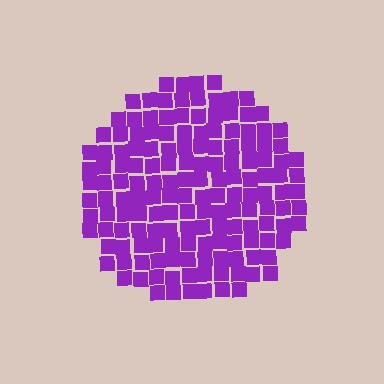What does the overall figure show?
The overall figure shows a circle.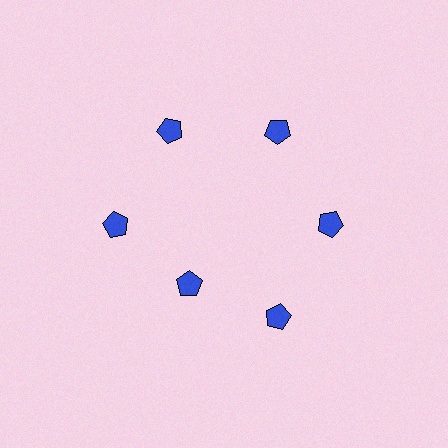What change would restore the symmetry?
The symmetry would be restored by moving it outward, back onto the ring so that all 6 pentagons sit at equal angles and equal distance from the center.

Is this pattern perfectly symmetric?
No. The 6 blue pentagons are arranged in a ring, but one element near the 7 o'clock position is pulled inward toward the center, breaking the 6-fold rotational symmetry.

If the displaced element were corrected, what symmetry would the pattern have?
It would have 6-fold rotational symmetry — the pattern would map onto itself every 60 degrees.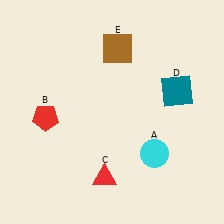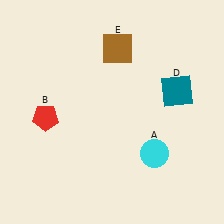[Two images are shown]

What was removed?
The red triangle (C) was removed in Image 2.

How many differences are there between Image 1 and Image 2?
There is 1 difference between the two images.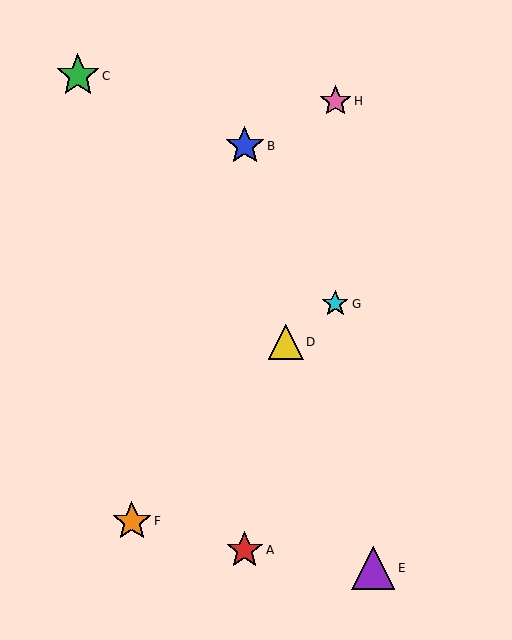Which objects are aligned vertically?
Objects A, B are aligned vertically.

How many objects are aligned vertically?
2 objects (A, B) are aligned vertically.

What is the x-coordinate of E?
Object E is at x≈373.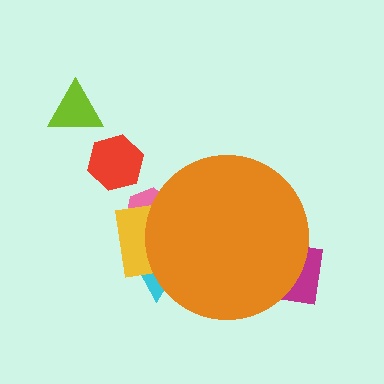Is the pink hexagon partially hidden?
Yes, the pink hexagon is partially hidden behind the orange circle.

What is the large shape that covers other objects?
An orange circle.